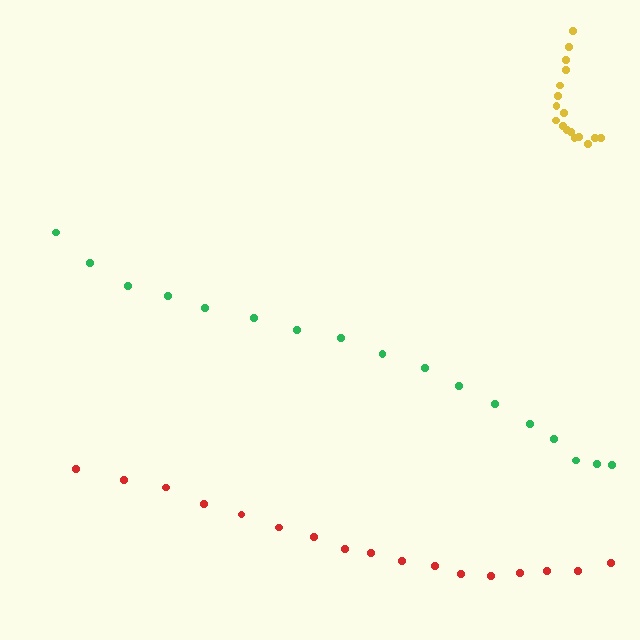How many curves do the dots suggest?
There are 3 distinct paths.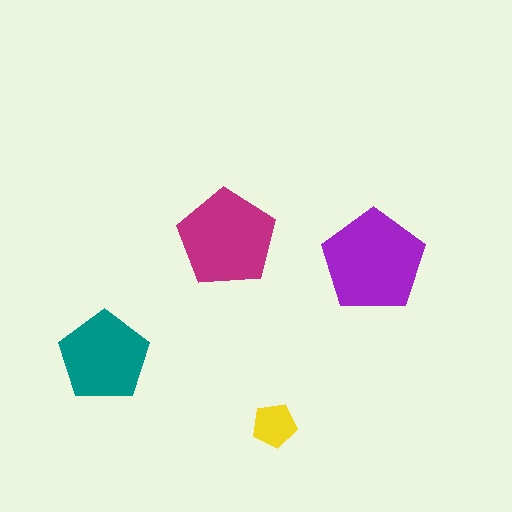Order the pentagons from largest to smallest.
the purple one, the magenta one, the teal one, the yellow one.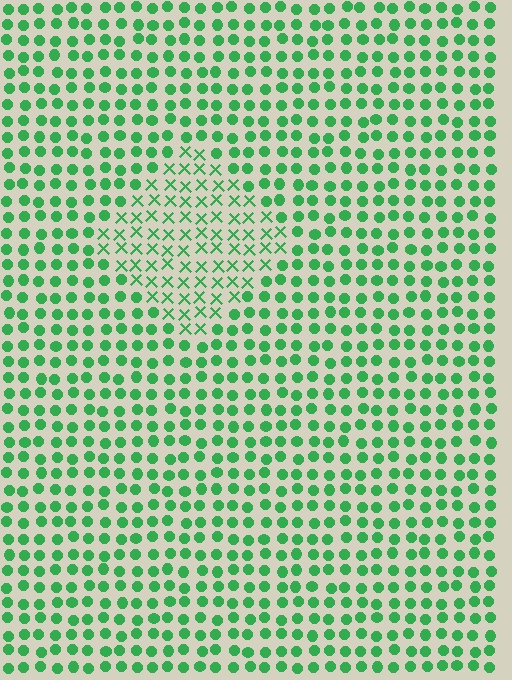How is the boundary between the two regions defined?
The boundary is defined by a change in element shape: X marks inside vs. circles outside. All elements share the same color and spacing.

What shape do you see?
I see a diamond.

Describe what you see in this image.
The image is filled with small green elements arranged in a uniform grid. A diamond-shaped region contains X marks, while the surrounding area contains circles. The boundary is defined purely by the change in element shape.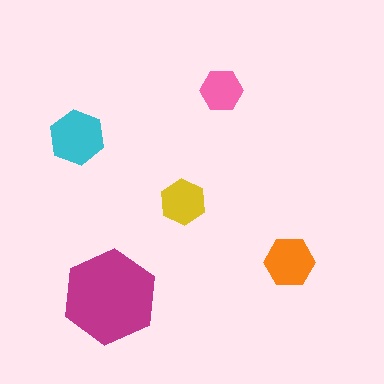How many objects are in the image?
There are 5 objects in the image.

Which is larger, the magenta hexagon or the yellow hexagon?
The magenta one.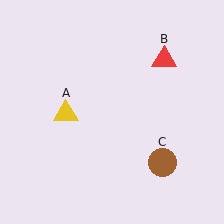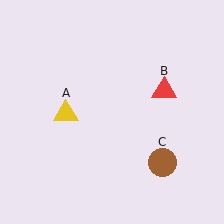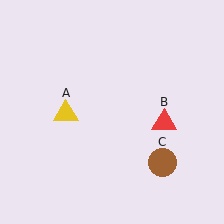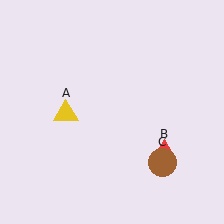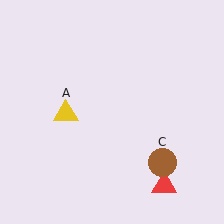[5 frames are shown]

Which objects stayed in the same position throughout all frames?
Yellow triangle (object A) and brown circle (object C) remained stationary.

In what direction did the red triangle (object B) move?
The red triangle (object B) moved down.